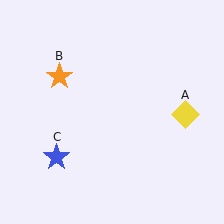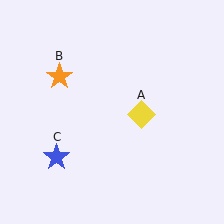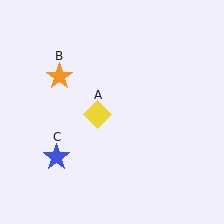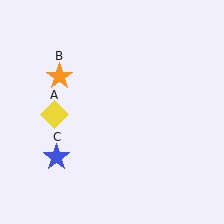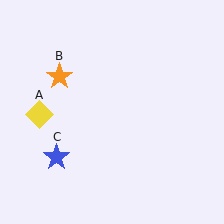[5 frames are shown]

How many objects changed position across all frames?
1 object changed position: yellow diamond (object A).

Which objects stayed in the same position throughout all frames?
Orange star (object B) and blue star (object C) remained stationary.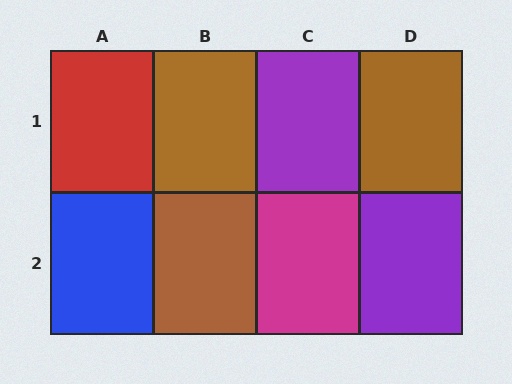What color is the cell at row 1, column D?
Brown.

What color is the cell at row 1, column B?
Brown.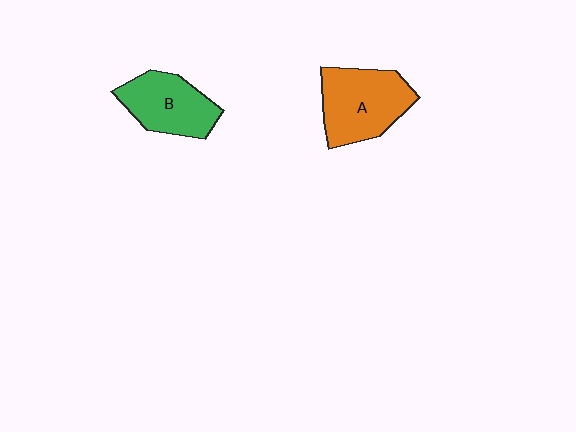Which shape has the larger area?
Shape A (orange).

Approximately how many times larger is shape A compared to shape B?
Approximately 1.2 times.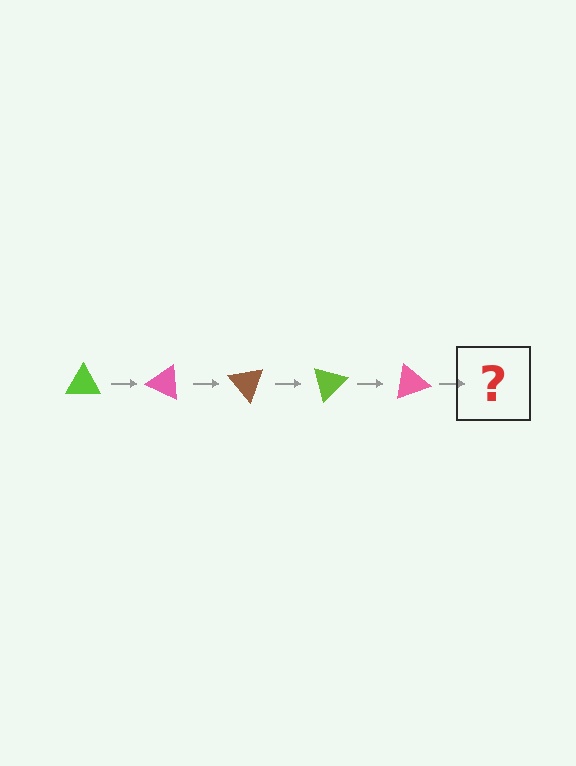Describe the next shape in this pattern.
It should be a brown triangle, rotated 125 degrees from the start.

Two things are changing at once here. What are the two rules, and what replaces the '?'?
The two rules are that it rotates 25 degrees each step and the color cycles through lime, pink, and brown. The '?' should be a brown triangle, rotated 125 degrees from the start.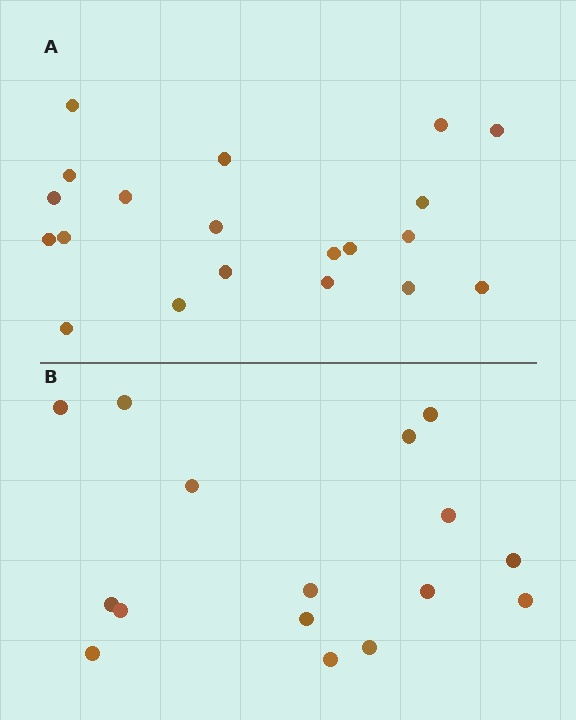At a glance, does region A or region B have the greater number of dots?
Region A (the top region) has more dots.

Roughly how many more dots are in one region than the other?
Region A has about 4 more dots than region B.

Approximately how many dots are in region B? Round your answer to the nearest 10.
About 20 dots. (The exact count is 16, which rounds to 20.)